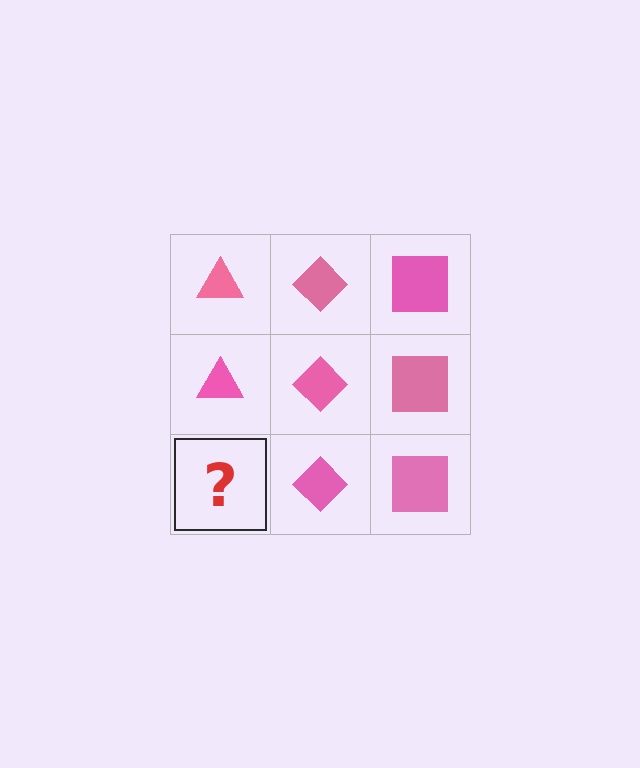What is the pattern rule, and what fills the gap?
The rule is that each column has a consistent shape. The gap should be filled with a pink triangle.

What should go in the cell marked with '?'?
The missing cell should contain a pink triangle.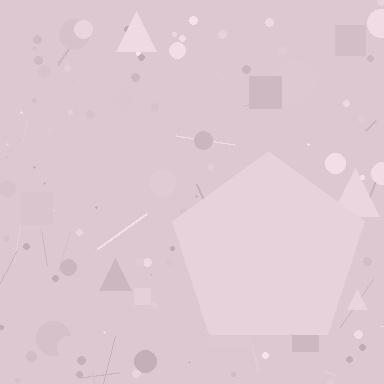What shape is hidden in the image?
A pentagon is hidden in the image.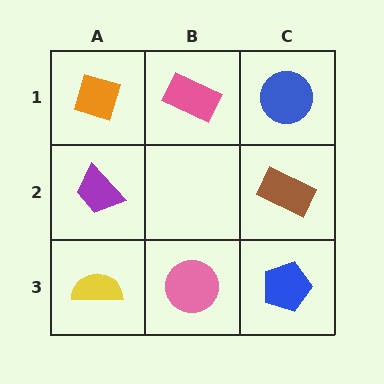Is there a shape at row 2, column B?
No, that cell is empty.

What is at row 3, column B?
A pink circle.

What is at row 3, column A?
A yellow semicircle.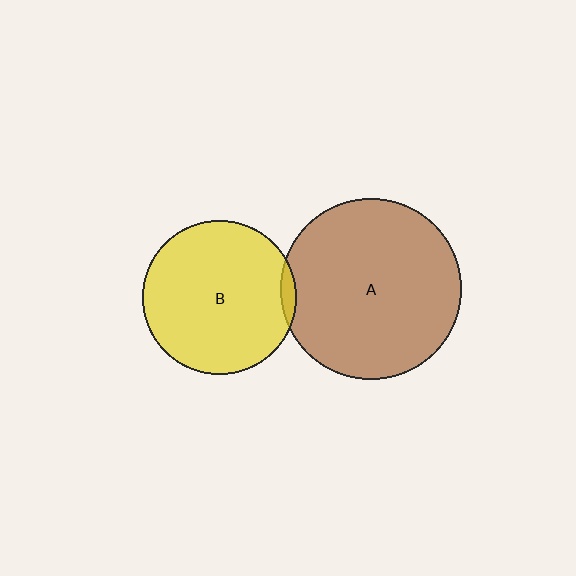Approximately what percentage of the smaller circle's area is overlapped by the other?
Approximately 5%.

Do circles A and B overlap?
Yes.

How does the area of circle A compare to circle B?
Approximately 1.4 times.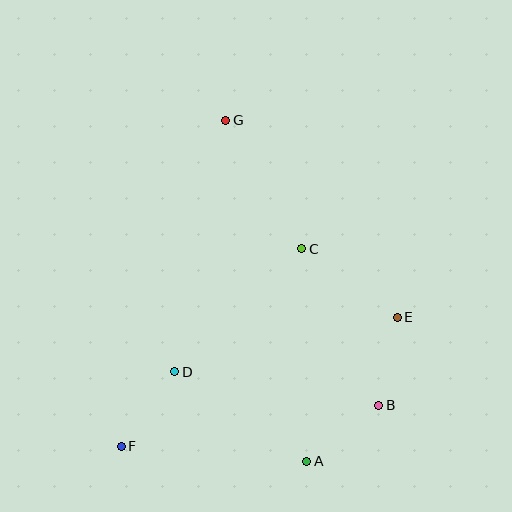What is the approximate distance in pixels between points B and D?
The distance between B and D is approximately 207 pixels.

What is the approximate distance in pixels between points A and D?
The distance between A and D is approximately 159 pixels.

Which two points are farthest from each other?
Points A and G are farthest from each other.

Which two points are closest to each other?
Points B and E are closest to each other.